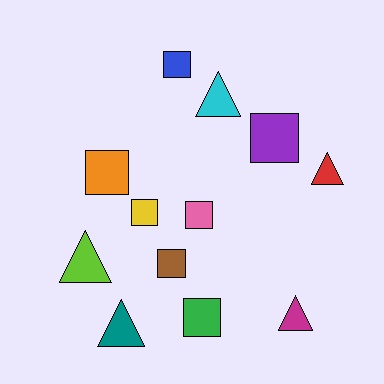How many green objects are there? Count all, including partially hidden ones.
There is 1 green object.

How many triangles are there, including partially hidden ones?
There are 5 triangles.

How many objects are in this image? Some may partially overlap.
There are 12 objects.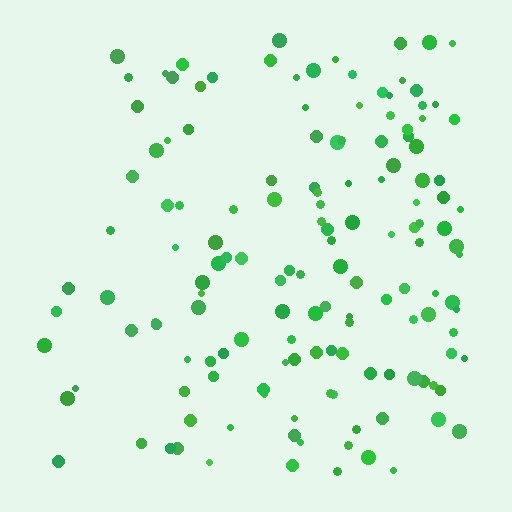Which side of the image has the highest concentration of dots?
The right.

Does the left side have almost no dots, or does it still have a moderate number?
Still a moderate number, just noticeably fewer than the right.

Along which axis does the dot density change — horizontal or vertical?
Horizontal.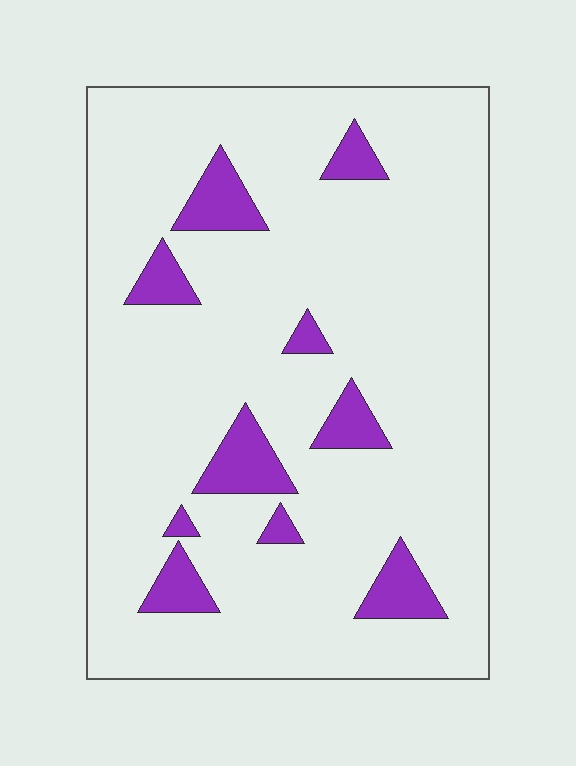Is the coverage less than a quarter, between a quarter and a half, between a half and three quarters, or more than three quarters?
Less than a quarter.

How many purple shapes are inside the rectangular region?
10.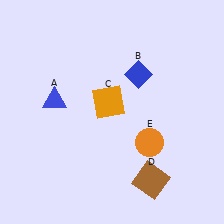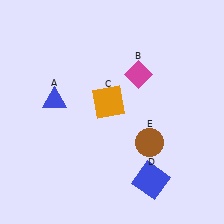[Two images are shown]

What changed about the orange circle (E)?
In Image 1, E is orange. In Image 2, it changed to brown.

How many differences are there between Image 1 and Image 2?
There are 3 differences between the two images.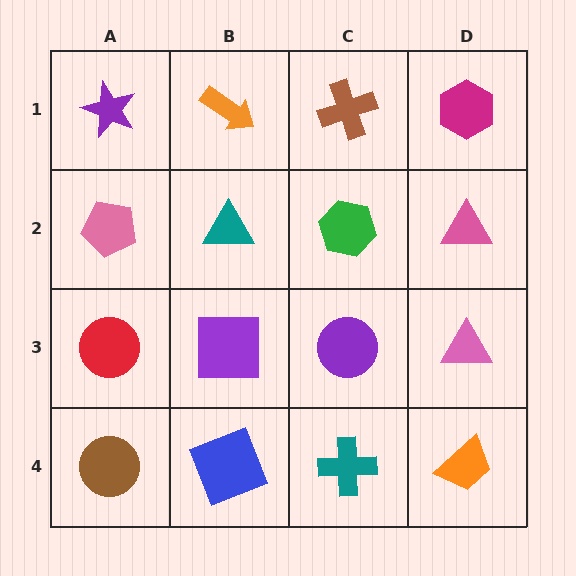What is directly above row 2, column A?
A purple star.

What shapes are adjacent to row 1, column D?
A pink triangle (row 2, column D), a brown cross (row 1, column C).